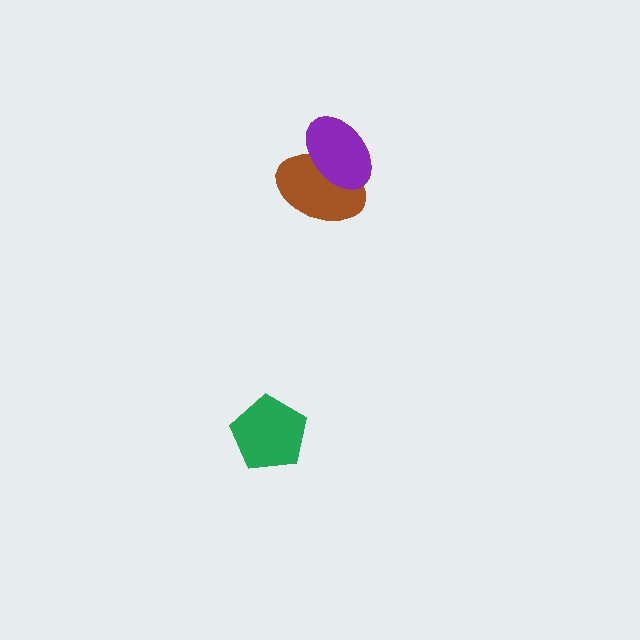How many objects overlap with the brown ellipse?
1 object overlaps with the brown ellipse.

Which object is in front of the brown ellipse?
The purple ellipse is in front of the brown ellipse.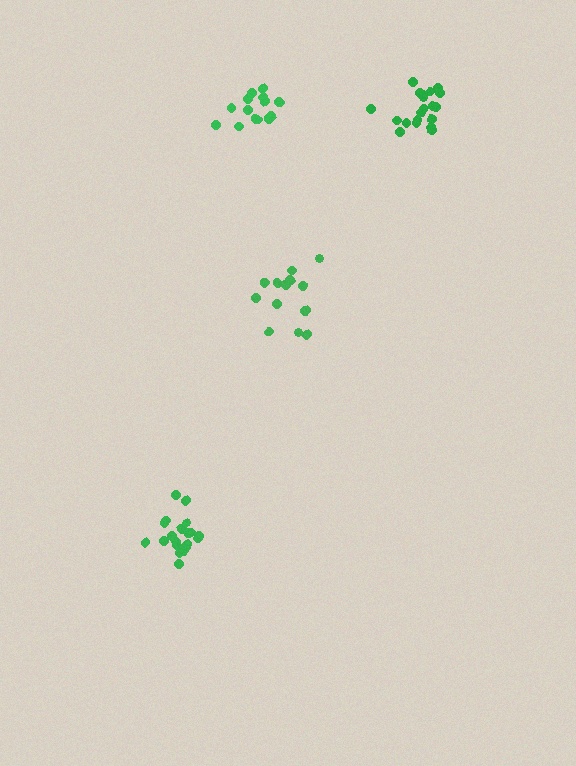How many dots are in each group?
Group 1: 14 dots, Group 2: 20 dots, Group 3: 20 dots, Group 4: 15 dots (69 total).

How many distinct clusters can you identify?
There are 4 distinct clusters.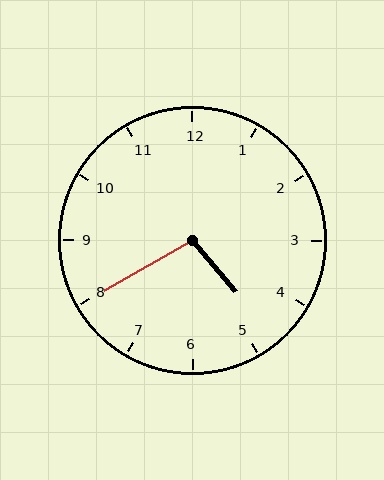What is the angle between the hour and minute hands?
Approximately 100 degrees.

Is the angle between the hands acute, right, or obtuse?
It is obtuse.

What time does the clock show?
4:40.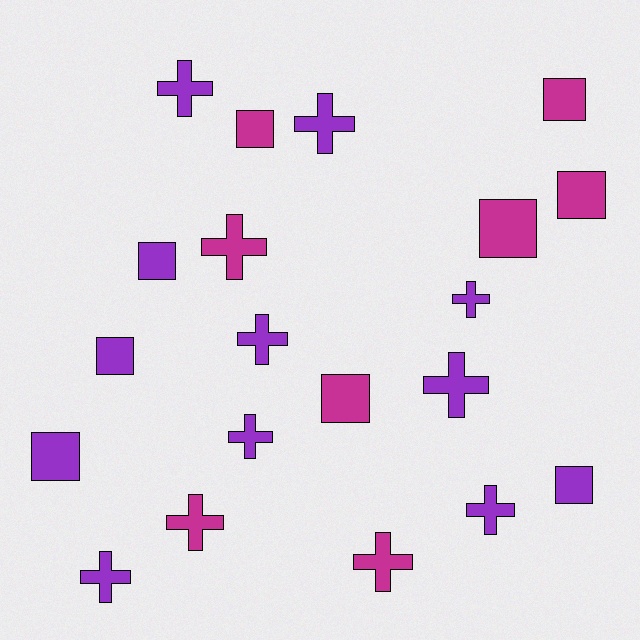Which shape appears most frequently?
Cross, with 11 objects.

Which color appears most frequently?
Purple, with 12 objects.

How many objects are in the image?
There are 20 objects.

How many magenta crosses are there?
There are 3 magenta crosses.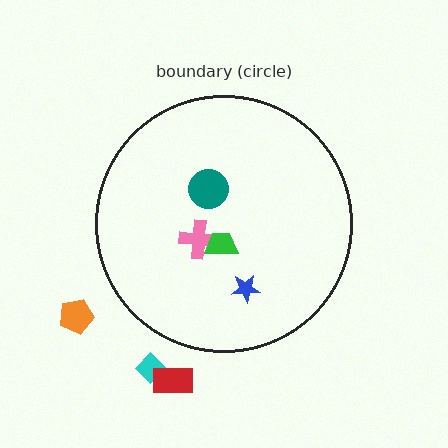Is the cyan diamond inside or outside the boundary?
Outside.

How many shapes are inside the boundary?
4 inside, 3 outside.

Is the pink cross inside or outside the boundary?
Inside.